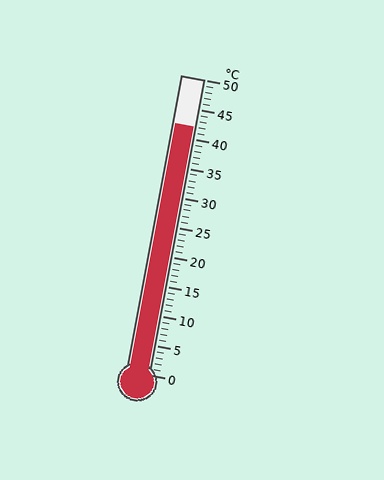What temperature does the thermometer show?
The thermometer shows approximately 42°C.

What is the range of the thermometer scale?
The thermometer scale ranges from 0°C to 50°C.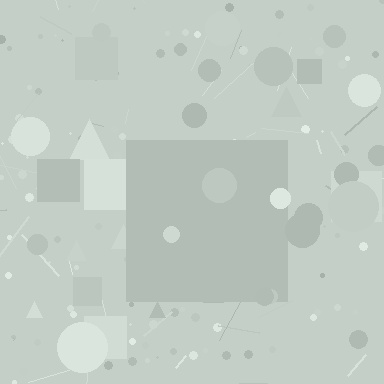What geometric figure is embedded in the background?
A square is embedded in the background.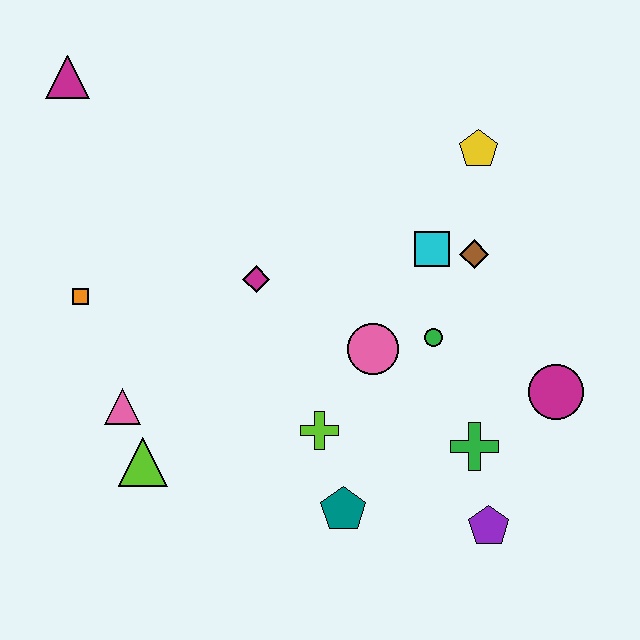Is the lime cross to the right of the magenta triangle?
Yes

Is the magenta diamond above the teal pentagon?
Yes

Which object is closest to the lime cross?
The teal pentagon is closest to the lime cross.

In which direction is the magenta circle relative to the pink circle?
The magenta circle is to the right of the pink circle.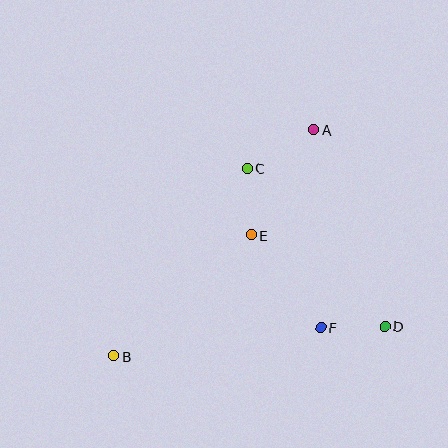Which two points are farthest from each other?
Points A and B are farthest from each other.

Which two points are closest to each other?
Points D and F are closest to each other.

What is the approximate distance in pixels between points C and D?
The distance between C and D is approximately 210 pixels.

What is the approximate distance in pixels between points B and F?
The distance between B and F is approximately 209 pixels.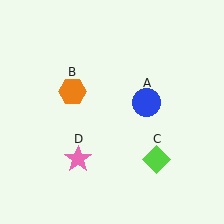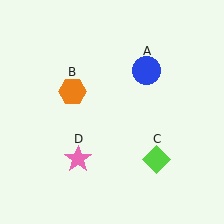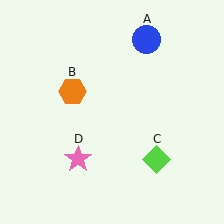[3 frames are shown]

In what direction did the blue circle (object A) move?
The blue circle (object A) moved up.